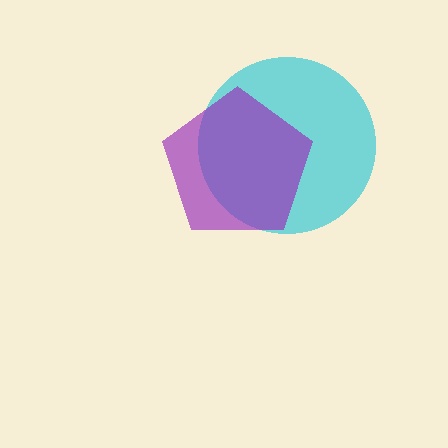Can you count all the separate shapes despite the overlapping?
Yes, there are 2 separate shapes.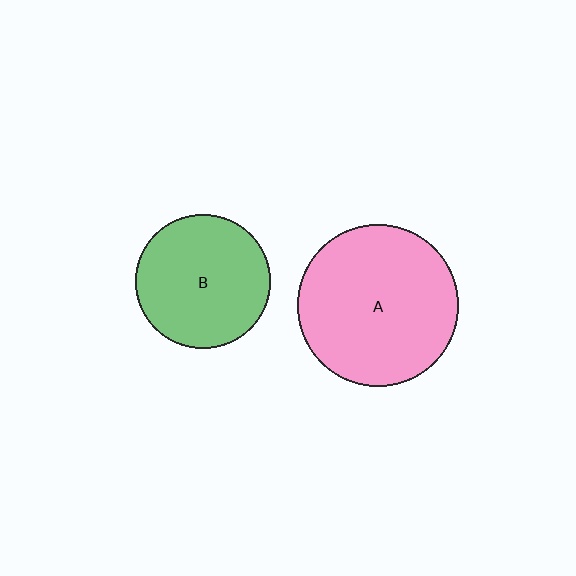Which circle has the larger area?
Circle A (pink).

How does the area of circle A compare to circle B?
Approximately 1.4 times.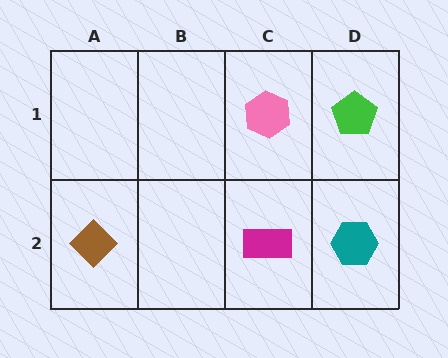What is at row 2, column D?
A teal hexagon.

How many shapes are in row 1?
2 shapes.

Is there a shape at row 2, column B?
No, that cell is empty.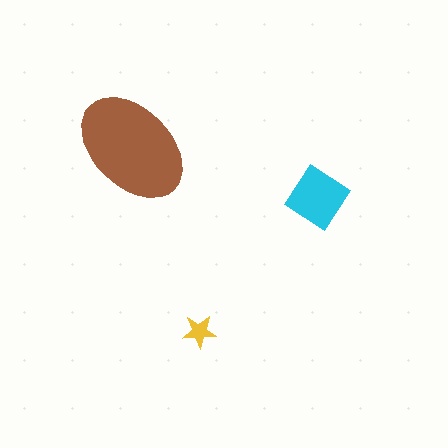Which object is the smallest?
The yellow star.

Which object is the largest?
The brown ellipse.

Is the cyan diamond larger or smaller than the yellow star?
Larger.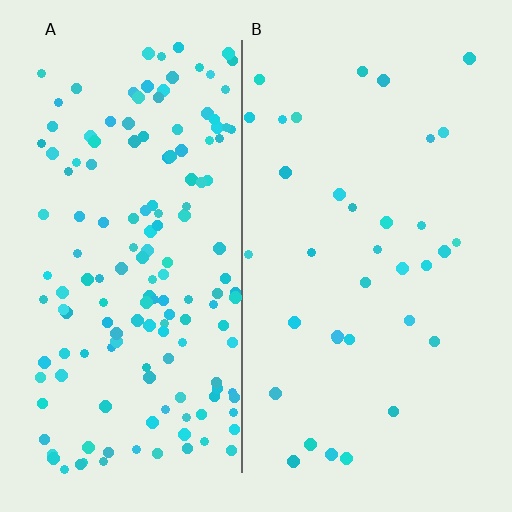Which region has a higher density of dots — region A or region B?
A (the left).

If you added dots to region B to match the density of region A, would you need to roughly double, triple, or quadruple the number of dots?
Approximately quadruple.